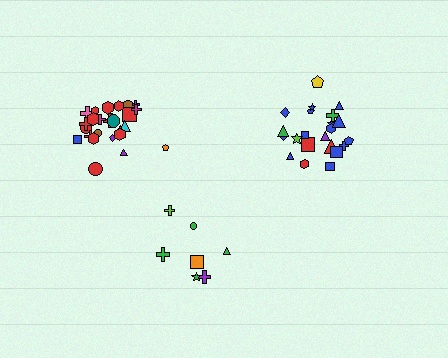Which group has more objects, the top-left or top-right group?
The top-left group.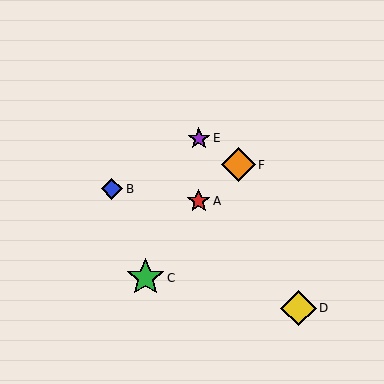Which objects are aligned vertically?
Objects A, E are aligned vertically.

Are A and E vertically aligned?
Yes, both are at x≈199.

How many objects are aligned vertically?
2 objects (A, E) are aligned vertically.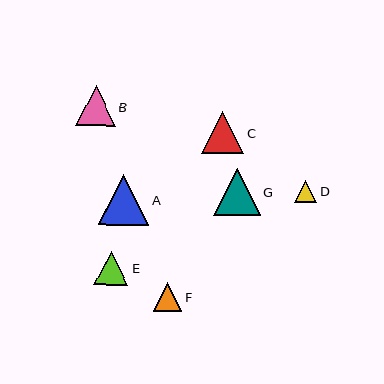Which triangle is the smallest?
Triangle D is the smallest with a size of approximately 22 pixels.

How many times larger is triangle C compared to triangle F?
Triangle C is approximately 1.5 times the size of triangle F.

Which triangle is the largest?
Triangle A is the largest with a size of approximately 50 pixels.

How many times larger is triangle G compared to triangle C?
Triangle G is approximately 1.1 times the size of triangle C.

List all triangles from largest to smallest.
From largest to smallest: A, G, C, B, E, F, D.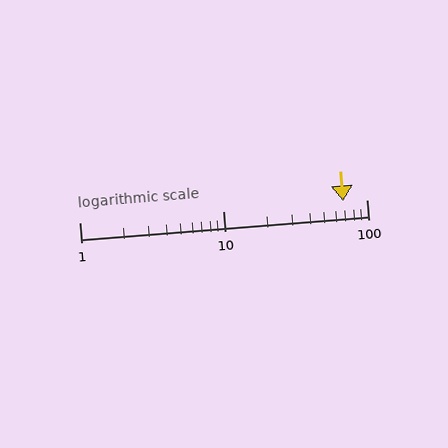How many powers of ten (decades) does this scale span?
The scale spans 2 decades, from 1 to 100.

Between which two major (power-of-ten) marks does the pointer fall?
The pointer is between 10 and 100.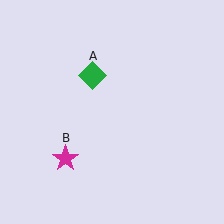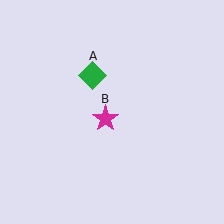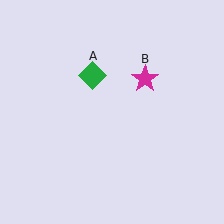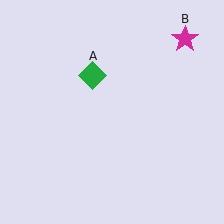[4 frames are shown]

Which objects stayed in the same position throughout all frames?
Green diamond (object A) remained stationary.